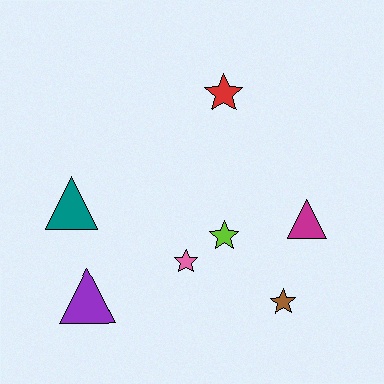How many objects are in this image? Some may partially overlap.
There are 7 objects.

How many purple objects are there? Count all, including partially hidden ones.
There is 1 purple object.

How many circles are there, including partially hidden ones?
There are no circles.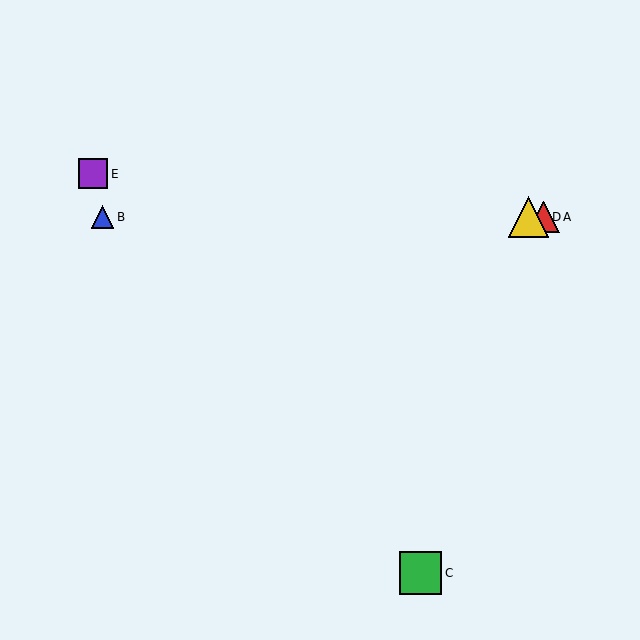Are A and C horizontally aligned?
No, A is at y≈217 and C is at y≈573.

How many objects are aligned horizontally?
3 objects (A, B, D) are aligned horizontally.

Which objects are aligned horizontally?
Objects A, B, D are aligned horizontally.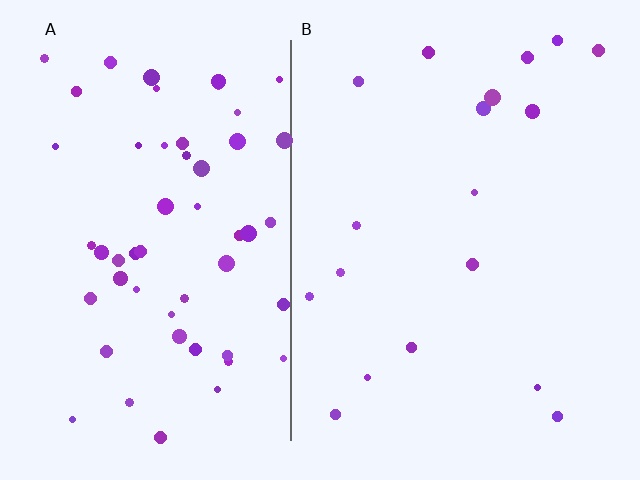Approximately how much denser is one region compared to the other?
Approximately 3.0× — region A over region B.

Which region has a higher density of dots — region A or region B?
A (the left).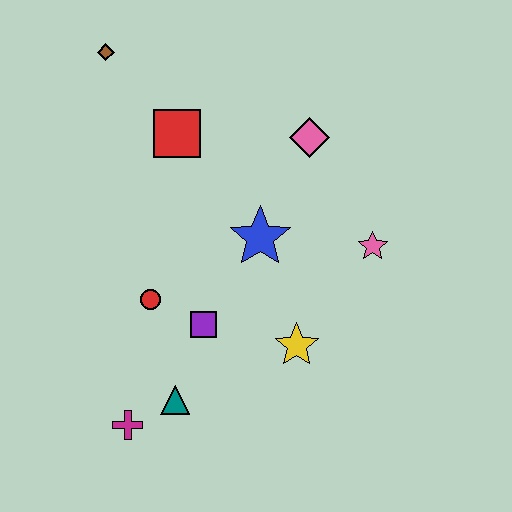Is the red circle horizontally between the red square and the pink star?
No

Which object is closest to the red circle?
The purple square is closest to the red circle.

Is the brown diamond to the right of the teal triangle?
No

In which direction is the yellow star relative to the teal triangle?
The yellow star is to the right of the teal triangle.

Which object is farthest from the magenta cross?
The brown diamond is farthest from the magenta cross.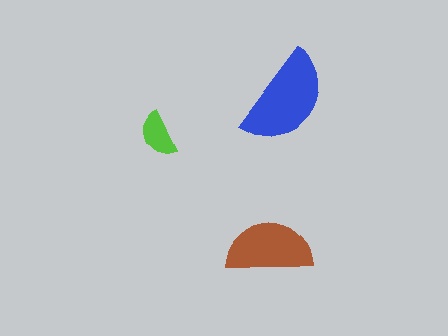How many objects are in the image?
There are 3 objects in the image.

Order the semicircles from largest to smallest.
the blue one, the brown one, the lime one.